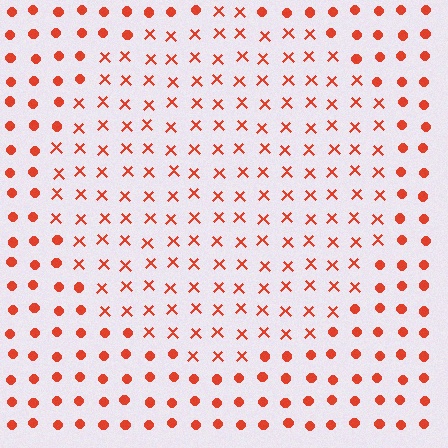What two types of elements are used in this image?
The image uses X marks inside the circle region and circles outside it.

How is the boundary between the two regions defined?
The boundary is defined by a change in element shape: X marks inside vs. circles outside. All elements share the same color and spacing.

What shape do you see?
I see a circle.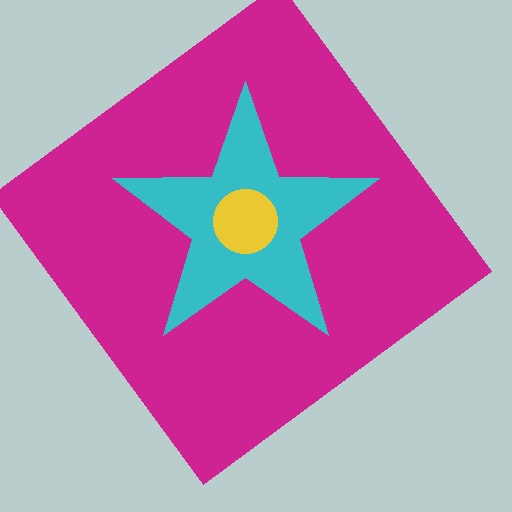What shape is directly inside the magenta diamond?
The cyan star.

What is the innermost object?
The yellow circle.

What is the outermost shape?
The magenta diamond.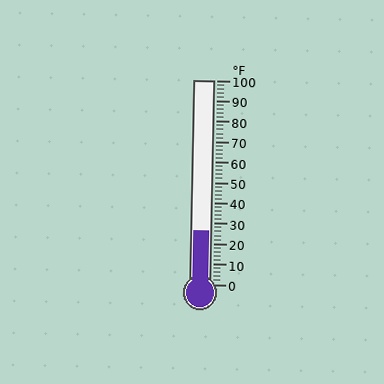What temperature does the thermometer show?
The thermometer shows approximately 26°F.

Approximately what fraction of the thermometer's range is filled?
The thermometer is filled to approximately 25% of its range.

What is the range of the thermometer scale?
The thermometer scale ranges from 0°F to 100°F.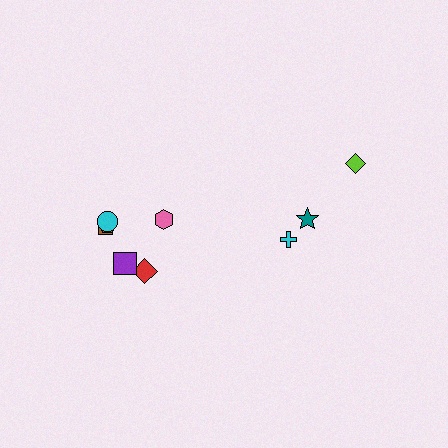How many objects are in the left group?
There are 6 objects.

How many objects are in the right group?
There are 3 objects.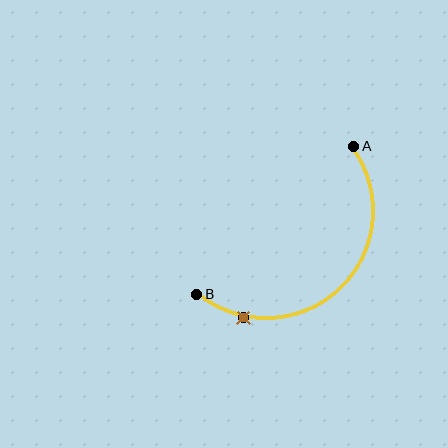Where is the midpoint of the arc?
The arc midpoint is the point on the curve farthest from the straight line joining A and B. It sits below and to the right of that line.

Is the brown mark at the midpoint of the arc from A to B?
No. The brown mark lies on the arc but is closer to endpoint B. The arc midpoint would be at the point on the curve equidistant along the arc from both A and B.